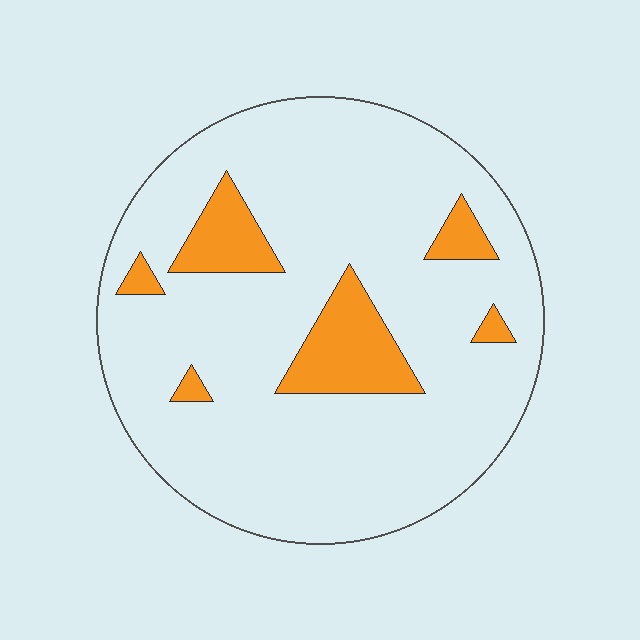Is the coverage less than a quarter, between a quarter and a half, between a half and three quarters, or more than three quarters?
Less than a quarter.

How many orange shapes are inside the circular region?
6.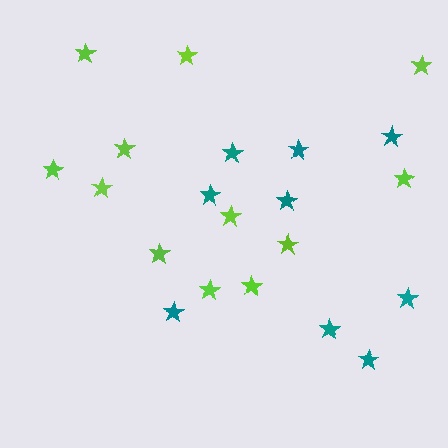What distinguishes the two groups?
There are 2 groups: one group of lime stars (12) and one group of teal stars (9).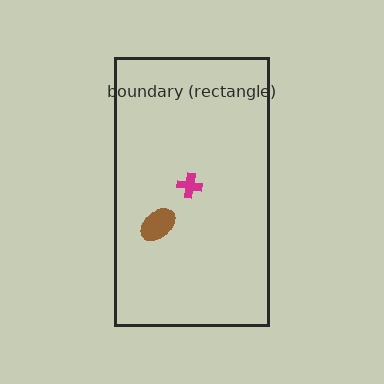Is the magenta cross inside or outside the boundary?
Inside.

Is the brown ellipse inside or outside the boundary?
Inside.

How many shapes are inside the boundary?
2 inside, 0 outside.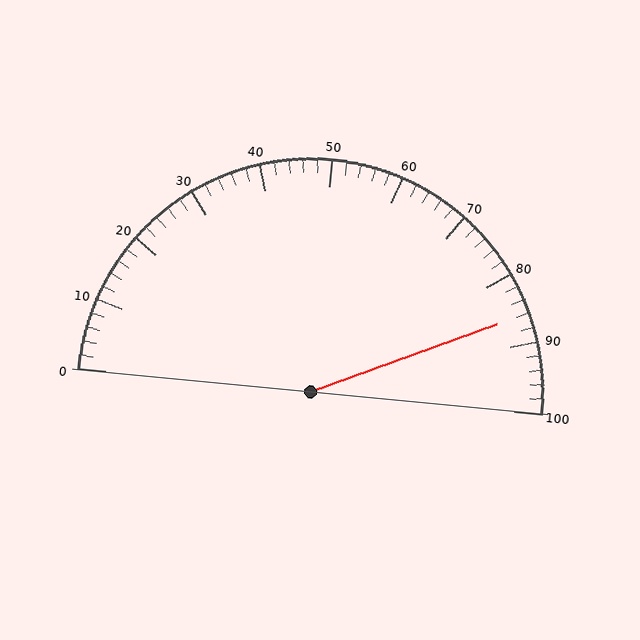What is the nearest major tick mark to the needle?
The nearest major tick mark is 90.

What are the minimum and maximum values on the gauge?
The gauge ranges from 0 to 100.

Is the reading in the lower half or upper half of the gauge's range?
The reading is in the upper half of the range (0 to 100).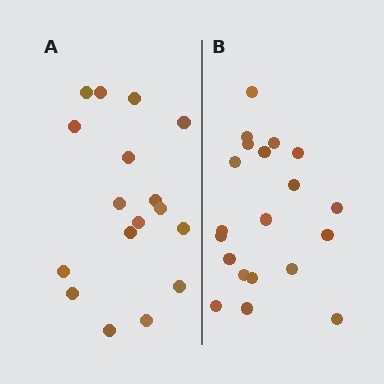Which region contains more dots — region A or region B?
Region B (the right region) has more dots.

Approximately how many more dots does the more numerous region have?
Region B has just a few more — roughly 2 or 3 more dots than region A.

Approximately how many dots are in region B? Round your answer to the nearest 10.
About 20 dots.